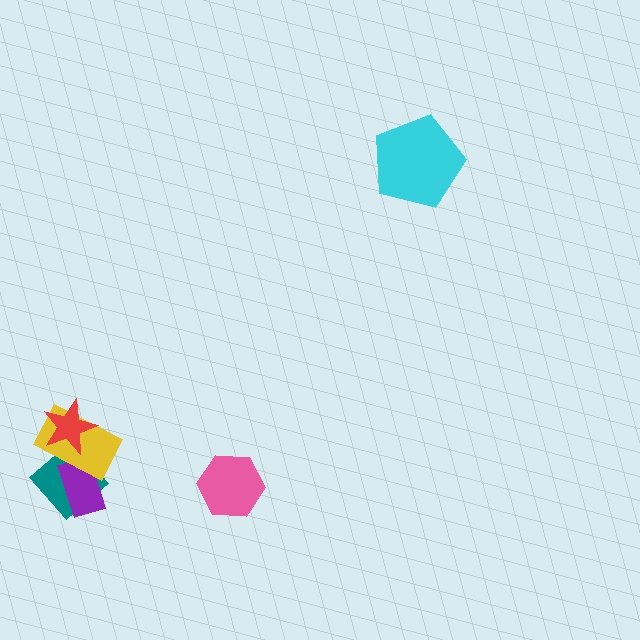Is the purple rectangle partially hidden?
Yes, it is partially covered by another shape.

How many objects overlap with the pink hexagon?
0 objects overlap with the pink hexagon.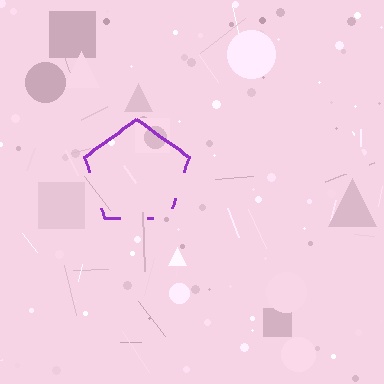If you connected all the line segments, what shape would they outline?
They would outline a pentagon.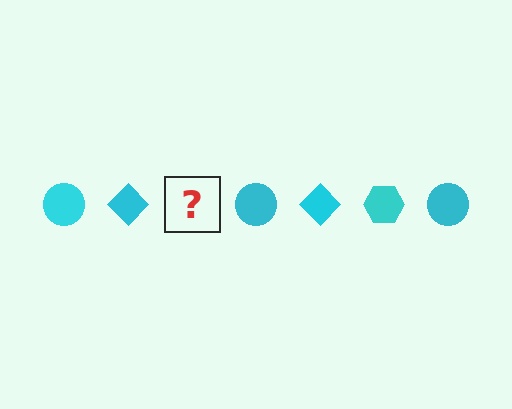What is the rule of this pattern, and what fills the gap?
The rule is that the pattern cycles through circle, diamond, hexagon shapes in cyan. The gap should be filled with a cyan hexagon.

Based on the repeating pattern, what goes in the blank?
The blank should be a cyan hexagon.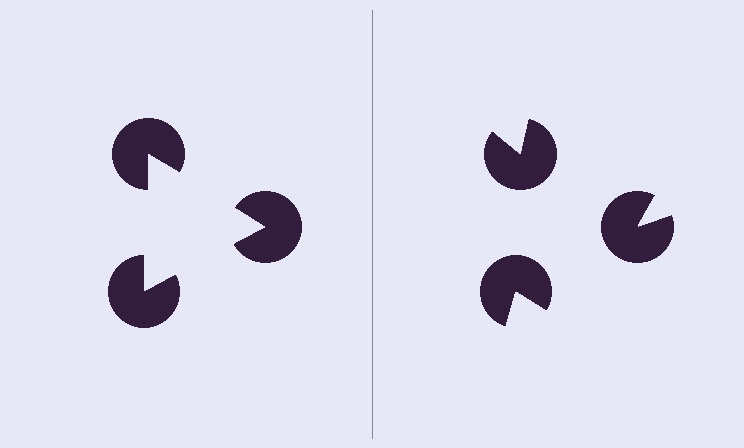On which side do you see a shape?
An illusory triangle appears on the left side. On the right side the wedge cuts are rotated, so no coherent shape forms.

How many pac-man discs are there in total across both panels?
6 — 3 on each side.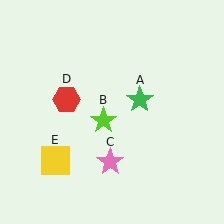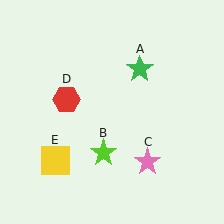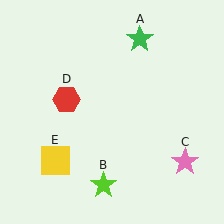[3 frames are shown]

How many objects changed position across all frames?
3 objects changed position: green star (object A), lime star (object B), pink star (object C).